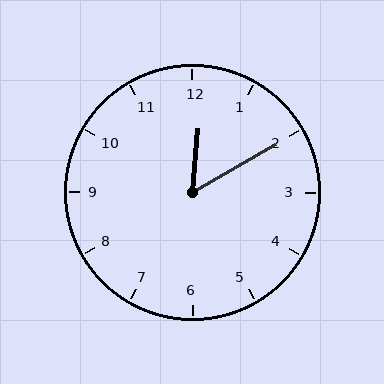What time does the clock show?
12:10.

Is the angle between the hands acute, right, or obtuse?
It is acute.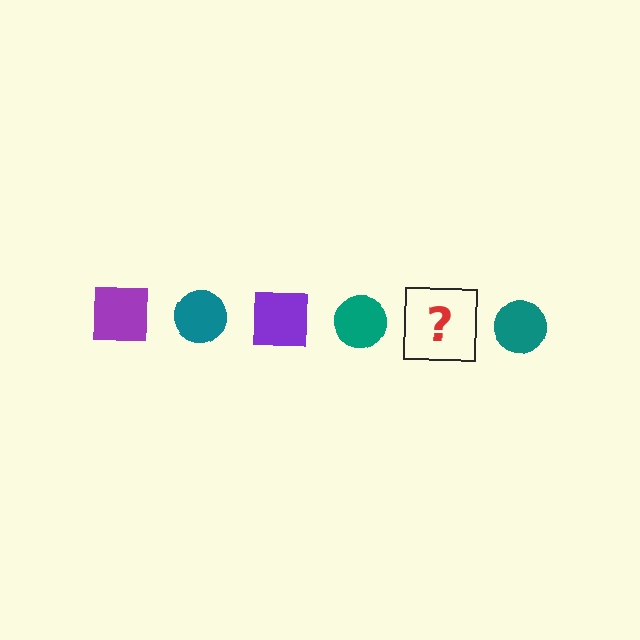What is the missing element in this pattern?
The missing element is a purple square.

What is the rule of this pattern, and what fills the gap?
The rule is that the pattern alternates between purple square and teal circle. The gap should be filled with a purple square.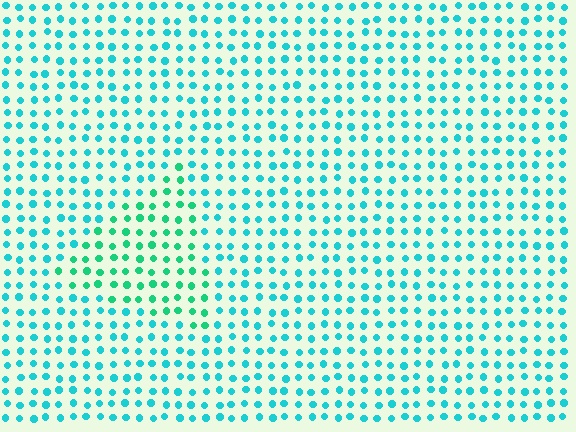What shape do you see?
I see a triangle.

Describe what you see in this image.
The image is filled with small cyan elements in a uniform arrangement. A triangle-shaped region is visible where the elements are tinted to a slightly different hue, forming a subtle color boundary.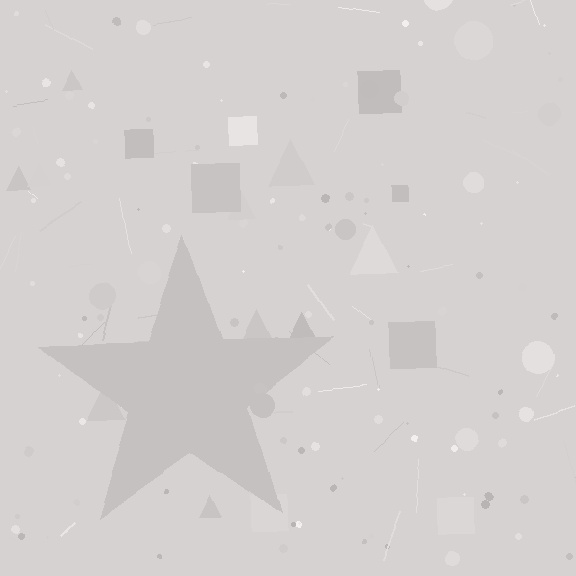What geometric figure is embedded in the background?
A star is embedded in the background.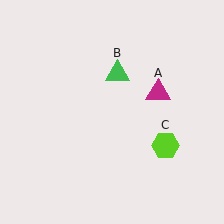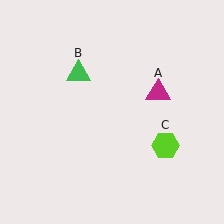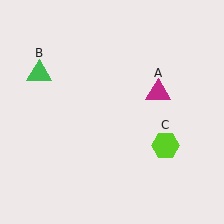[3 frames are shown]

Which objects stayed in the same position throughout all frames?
Magenta triangle (object A) and lime hexagon (object C) remained stationary.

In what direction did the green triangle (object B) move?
The green triangle (object B) moved left.